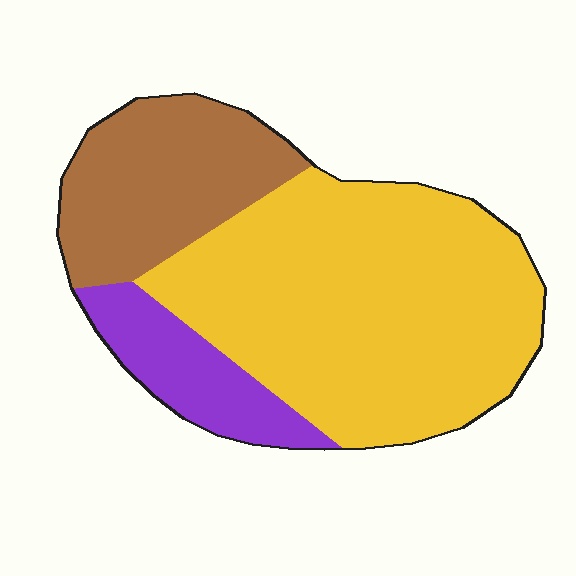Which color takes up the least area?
Purple, at roughly 15%.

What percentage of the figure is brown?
Brown takes up about one quarter (1/4) of the figure.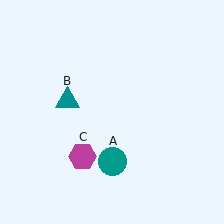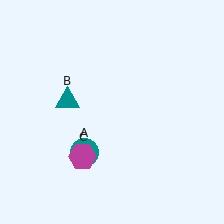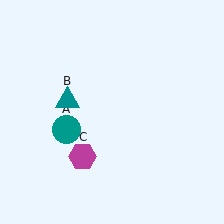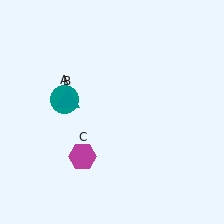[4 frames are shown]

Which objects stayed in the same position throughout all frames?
Teal triangle (object B) and magenta hexagon (object C) remained stationary.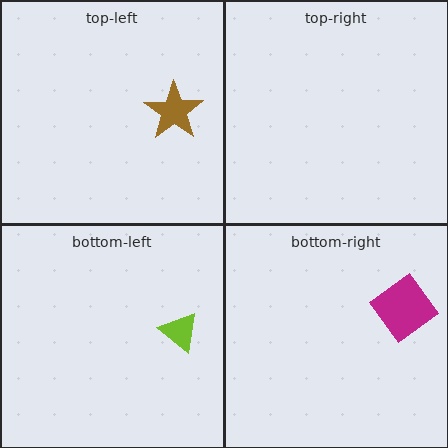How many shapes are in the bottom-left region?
1.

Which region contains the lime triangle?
The bottom-left region.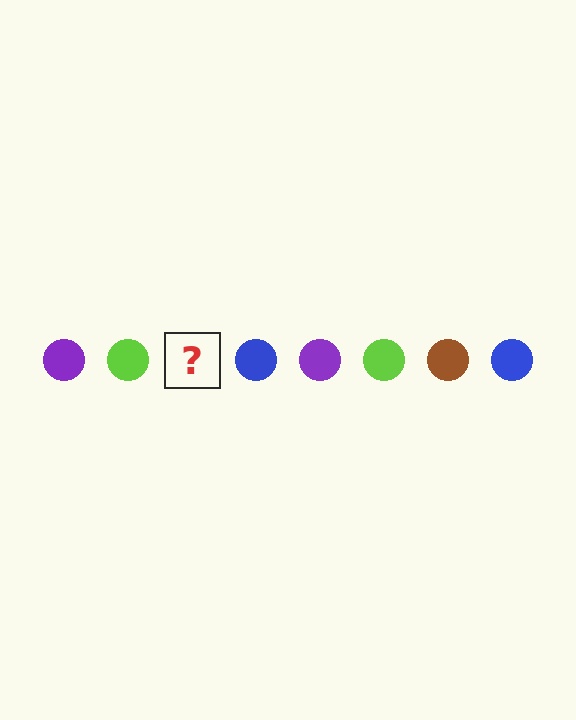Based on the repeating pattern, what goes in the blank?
The blank should be a brown circle.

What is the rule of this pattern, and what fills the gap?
The rule is that the pattern cycles through purple, lime, brown, blue circles. The gap should be filled with a brown circle.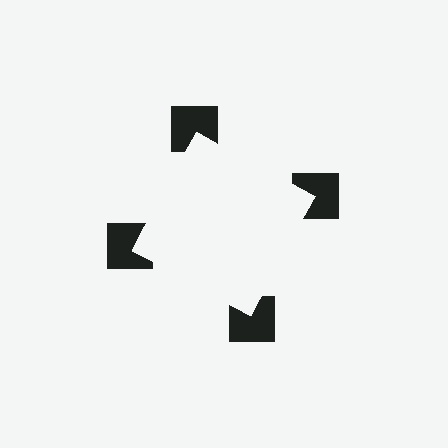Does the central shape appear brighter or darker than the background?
It typically appears slightly brighter than the background, even though no actual brightness change is drawn.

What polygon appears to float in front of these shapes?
An illusory square — its edges are inferred from the aligned wedge cuts in the notched squares, not physically drawn.